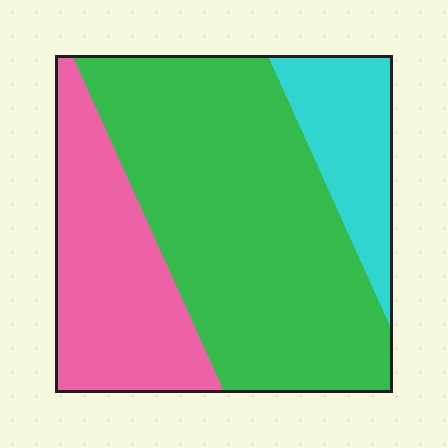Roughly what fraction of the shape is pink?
Pink takes up about one quarter (1/4) of the shape.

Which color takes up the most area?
Green, at roughly 55%.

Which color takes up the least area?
Cyan, at roughly 15%.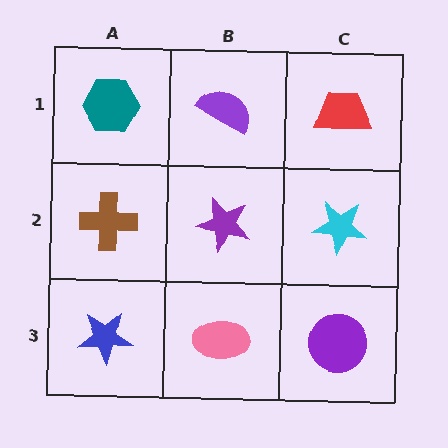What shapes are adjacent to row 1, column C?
A cyan star (row 2, column C), a purple semicircle (row 1, column B).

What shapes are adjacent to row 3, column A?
A brown cross (row 2, column A), a pink ellipse (row 3, column B).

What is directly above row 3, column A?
A brown cross.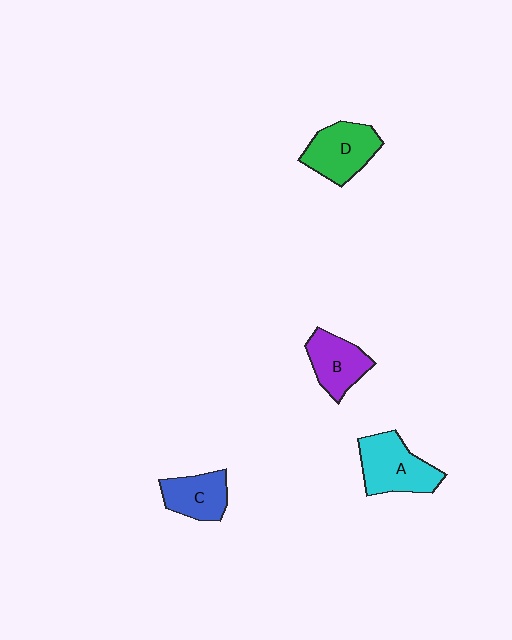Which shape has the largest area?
Shape A (cyan).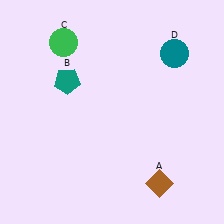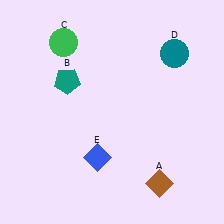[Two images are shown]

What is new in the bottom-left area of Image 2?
A blue diamond (E) was added in the bottom-left area of Image 2.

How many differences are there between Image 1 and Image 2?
There is 1 difference between the two images.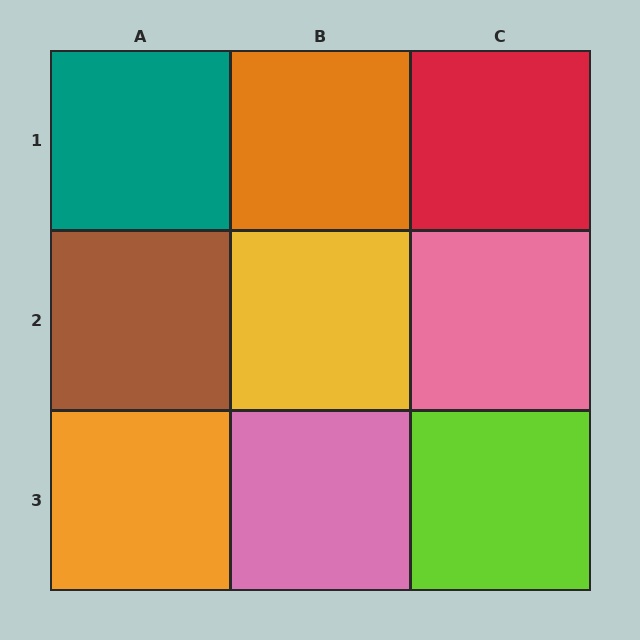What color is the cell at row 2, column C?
Pink.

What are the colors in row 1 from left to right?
Teal, orange, red.